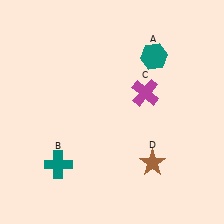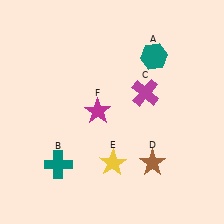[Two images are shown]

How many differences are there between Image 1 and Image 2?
There are 2 differences between the two images.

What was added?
A yellow star (E), a magenta star (F) were added in Image 2.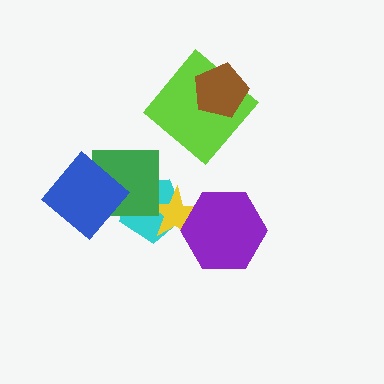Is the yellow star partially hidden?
Yes, it is partially covered by another shape.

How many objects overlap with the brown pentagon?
1 object overlaps with the brown pentagon.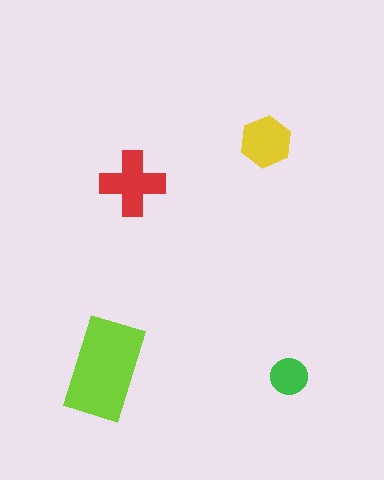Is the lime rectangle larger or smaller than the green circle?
Larger.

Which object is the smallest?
The green circle.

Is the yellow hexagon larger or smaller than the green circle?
Larger.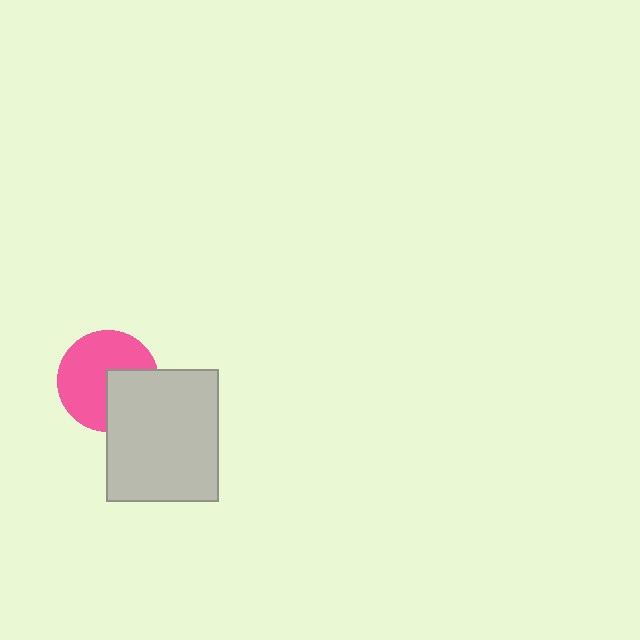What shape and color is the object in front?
The object in front is a light gray rectangle.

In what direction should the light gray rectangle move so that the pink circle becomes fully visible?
The light gray rectangle should move toward the lower-right. That is the shortest direction to clear the overlap and leave the pink circle fully visible.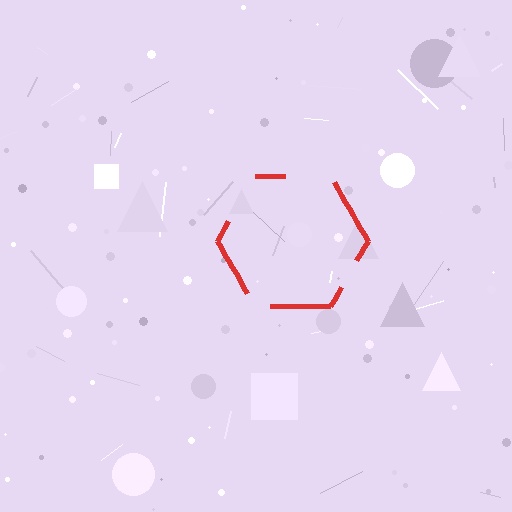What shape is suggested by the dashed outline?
The dashed outline suggests a hexagon.